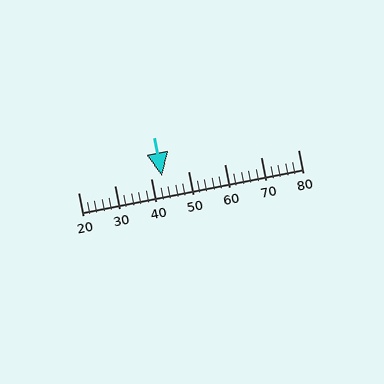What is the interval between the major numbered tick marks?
The major tick marks are spaced 10 units apart.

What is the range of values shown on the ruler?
The ruler shows values from 20 to 80.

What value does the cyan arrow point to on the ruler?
The cyan arrow points to approximately 43.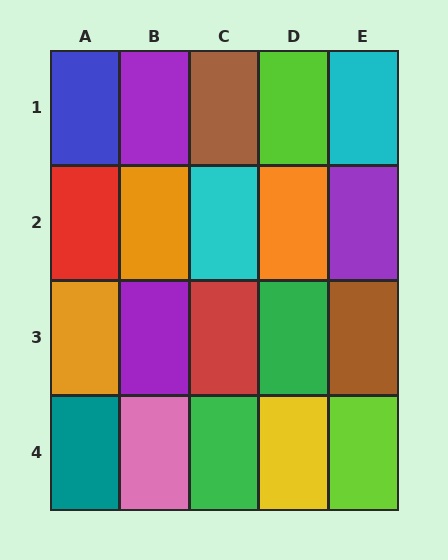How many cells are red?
2 cells are red.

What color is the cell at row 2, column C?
Cyan.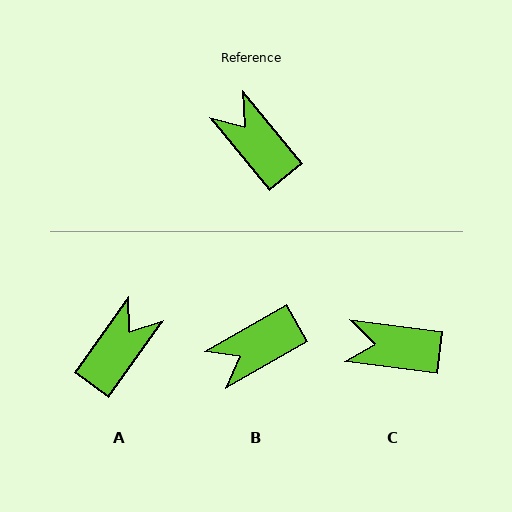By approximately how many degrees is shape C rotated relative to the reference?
Approximately 44 degrees counter-clockwise.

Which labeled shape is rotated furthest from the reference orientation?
B, about 81 degrees away.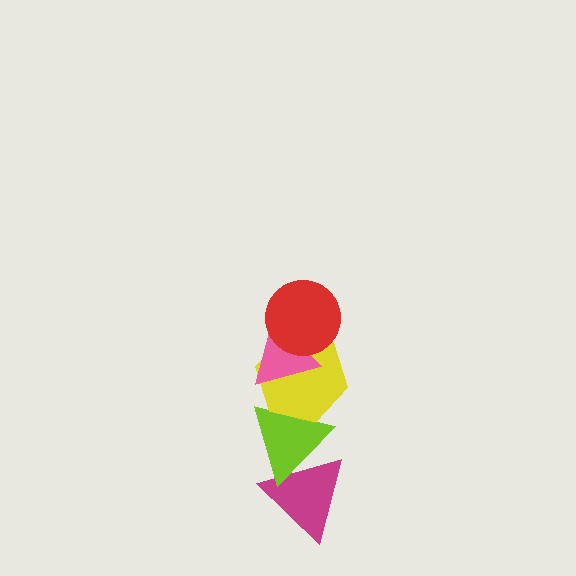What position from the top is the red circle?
The red circle is 1st from the top.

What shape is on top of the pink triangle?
The red circle is on top of the pink triangle.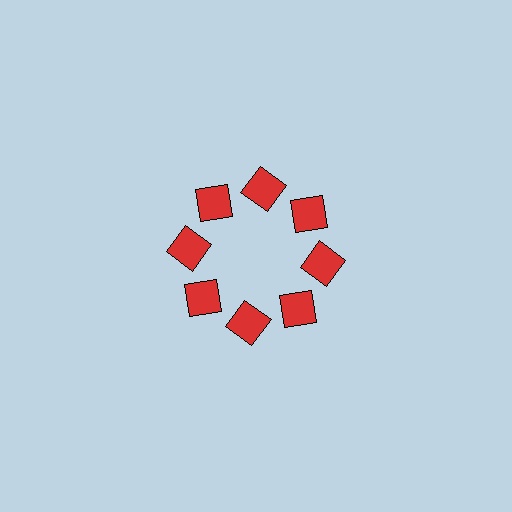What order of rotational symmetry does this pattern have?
This pattern has 8-fold rotational symmetry.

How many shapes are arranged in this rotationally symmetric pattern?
There are 8 shapes, arranged in 8 groups of 1.